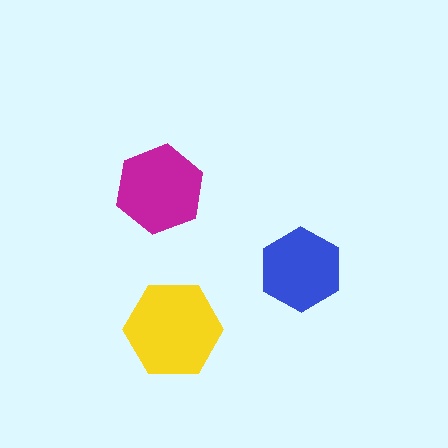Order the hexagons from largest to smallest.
the yellow one, the magenta one, the blue one.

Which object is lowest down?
The yellow hexagon is bottommost.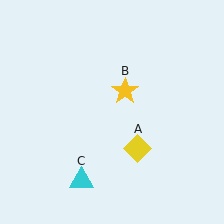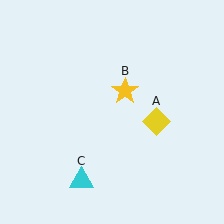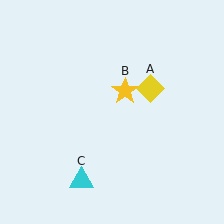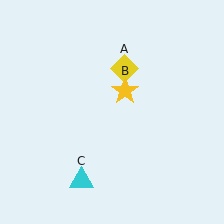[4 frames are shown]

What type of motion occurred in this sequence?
The yellow diamond (object A) rotated counterclockwise around the center of the scene.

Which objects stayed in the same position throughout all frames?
Yellow star (object B) and cyan triangle (object C) remained stationary.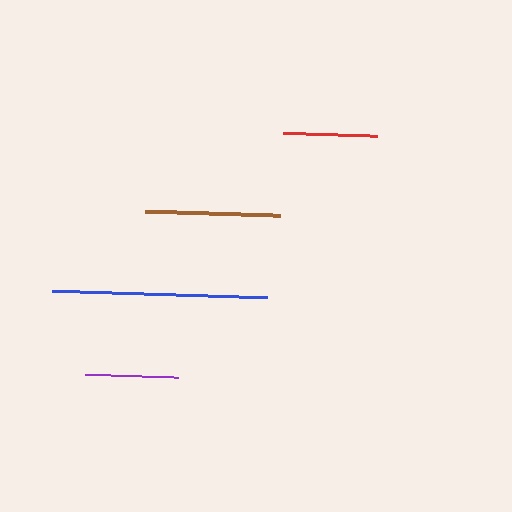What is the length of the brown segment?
The brown segment is approximately 135 pixels long.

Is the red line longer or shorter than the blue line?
The blue line is longer than the red line.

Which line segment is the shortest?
The red line is the shortest at approximately 93 pixels.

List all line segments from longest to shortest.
From longest to shortest: blue, brown, purple, red.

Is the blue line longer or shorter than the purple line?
The blue line is longer than the purple line.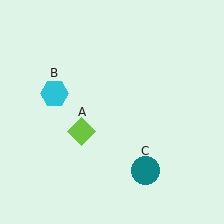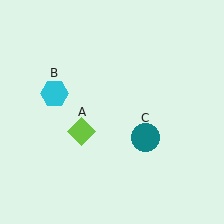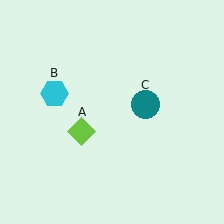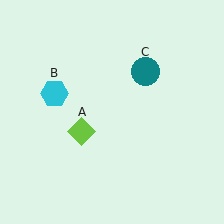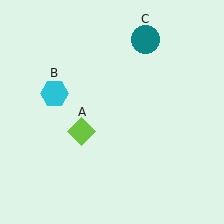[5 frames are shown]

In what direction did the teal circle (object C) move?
The teal circle (object C) moved up.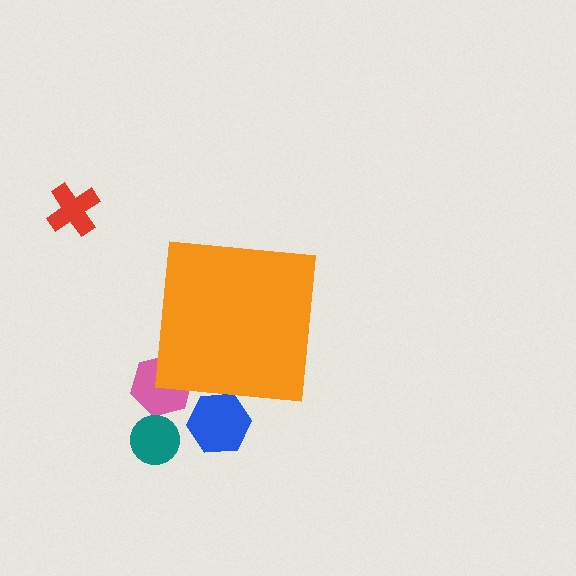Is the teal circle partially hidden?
No, the teal circle is fully visible.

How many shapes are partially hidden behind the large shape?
2 shapes are partially hidden.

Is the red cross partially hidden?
No, the red cross is fully visible.